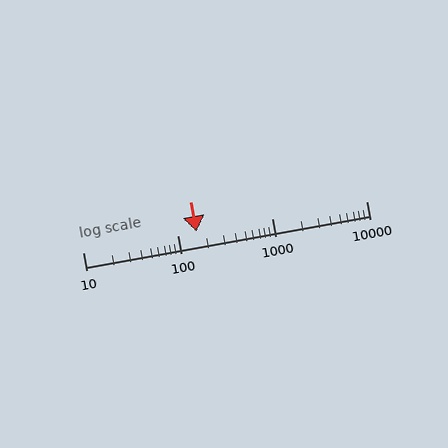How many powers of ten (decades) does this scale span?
The scale spans 3 decades, from 10 to 10000.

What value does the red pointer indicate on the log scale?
The pointer indicates approximately 160.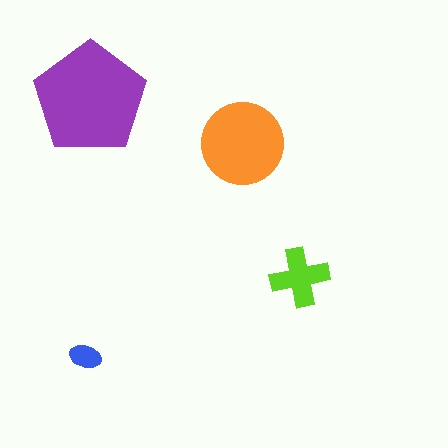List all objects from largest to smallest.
The purple pentagon, the orange circle, the lime cross, the blue ellipse.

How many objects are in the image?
There are 4 objects in the image.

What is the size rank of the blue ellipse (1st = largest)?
4th.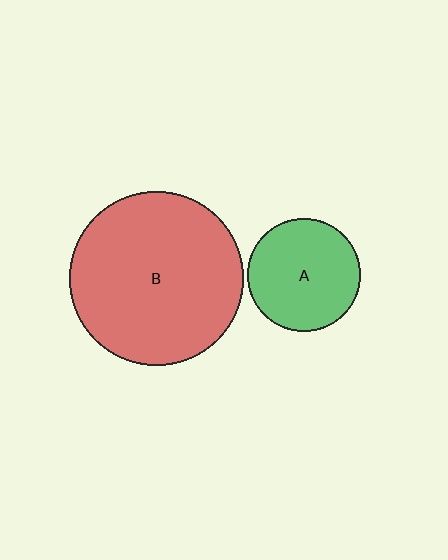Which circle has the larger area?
Circle B (red).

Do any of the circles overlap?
No, none of the circles overlap.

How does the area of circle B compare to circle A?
Approximately 2.4 times.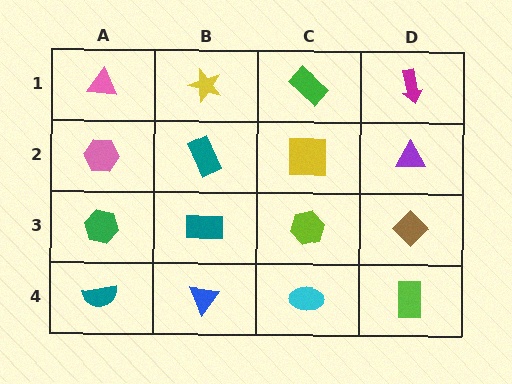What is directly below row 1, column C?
A yellow square.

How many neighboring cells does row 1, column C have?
3.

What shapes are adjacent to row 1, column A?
A pink hexagon (row 2, column A), a yellow star (row 1, column B).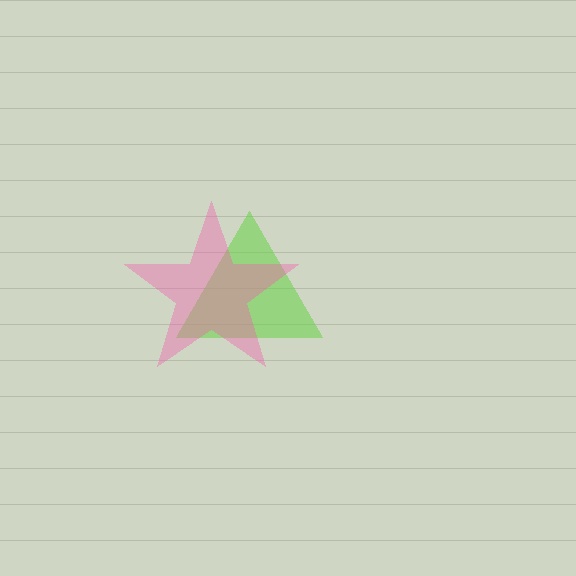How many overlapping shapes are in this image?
There are 2 overlapping shapes in the image.